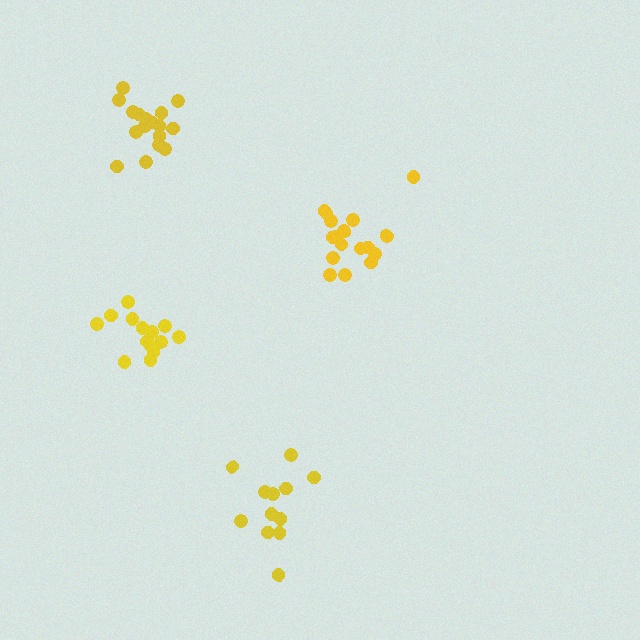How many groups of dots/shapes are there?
There are 4 groups.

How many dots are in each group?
Group 1: 17 dots, Group 2: 14 dots, Group 3: 12 dots, Group 4: 18 dots (61 total).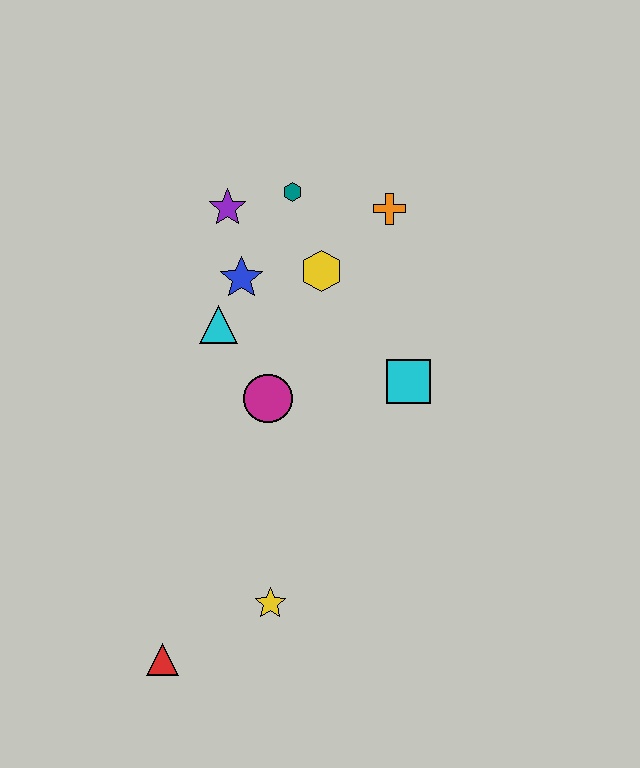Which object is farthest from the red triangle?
The orange cross is farthest from the red triangle.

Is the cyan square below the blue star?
Yes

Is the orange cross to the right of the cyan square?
No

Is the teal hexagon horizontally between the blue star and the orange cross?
Yes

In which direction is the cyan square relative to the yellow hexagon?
The cyan square is below the yellow hexagon.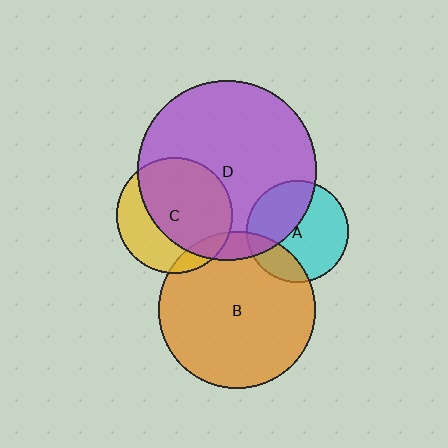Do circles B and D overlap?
Yes.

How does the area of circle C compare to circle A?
Approximately 1.3 times.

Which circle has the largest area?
Circle D (purple).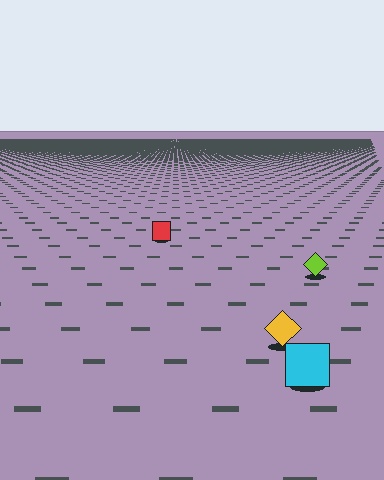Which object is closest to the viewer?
The cyan square is closest. The texture marks near it are larger and more spread out.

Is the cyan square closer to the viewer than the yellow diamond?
Yes. The cyan square is closer — you can tell from the texture gradient: the ground texture is coarser near it.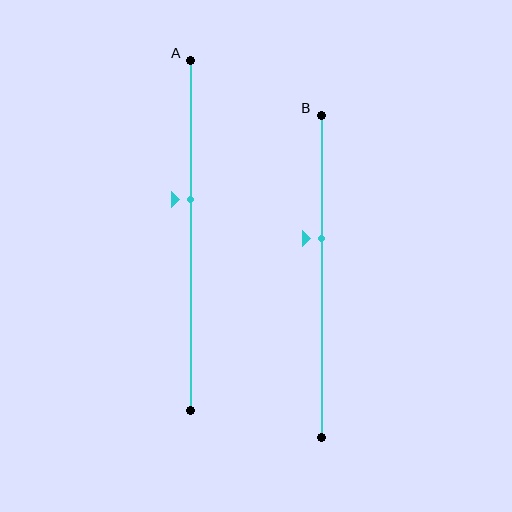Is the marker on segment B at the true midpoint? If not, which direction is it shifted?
No, the marker on segment B is shifted upward by about 12% of the segment length.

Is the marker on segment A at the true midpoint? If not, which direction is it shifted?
No, the marker on segment A is shifted upward by about 10% of the segment length.